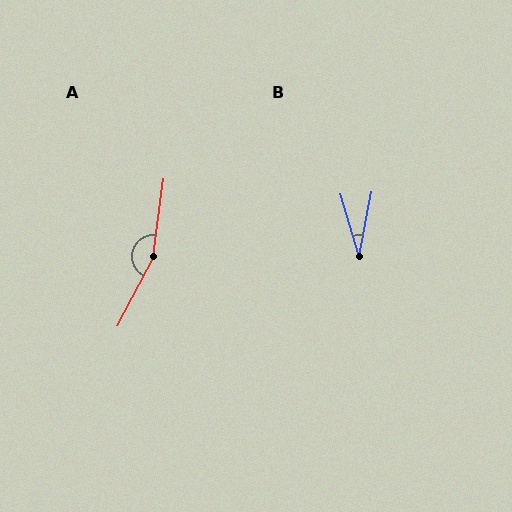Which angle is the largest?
A, at approximately 160 degrees.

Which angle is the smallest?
B, at approximately 27 degrees.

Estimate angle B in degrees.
Approximately 27 degrees.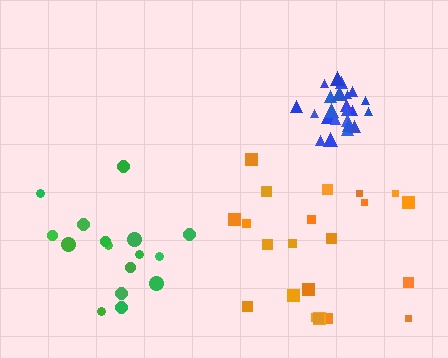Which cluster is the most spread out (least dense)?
Orange.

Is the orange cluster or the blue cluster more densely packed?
Blue.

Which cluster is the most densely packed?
Blue.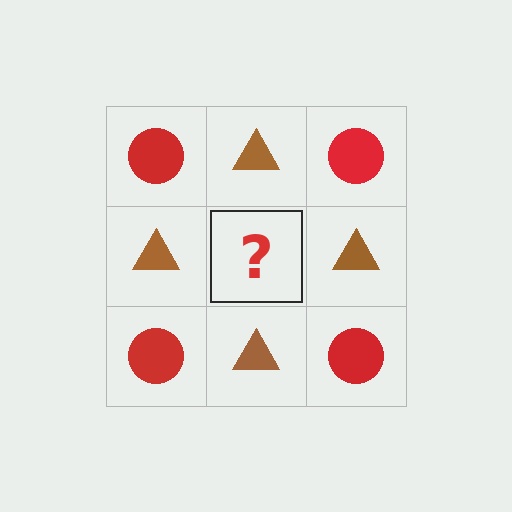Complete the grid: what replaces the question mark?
The question mark should be replaced with a red circle.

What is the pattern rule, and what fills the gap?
The rule is that it alternates red circle and brown triangle in a checkerboard pattern. The gap should be filled with a red circle.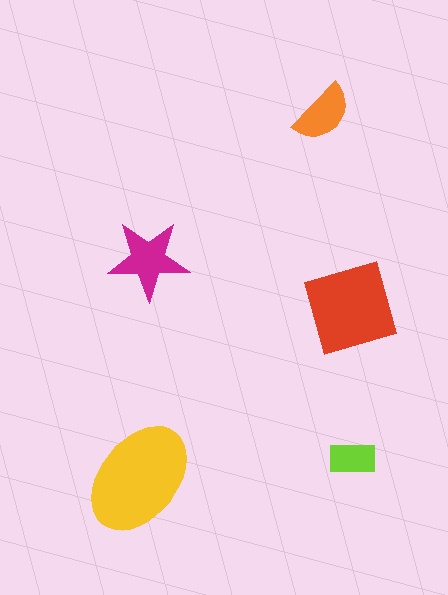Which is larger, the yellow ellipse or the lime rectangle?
The yellow ellipse.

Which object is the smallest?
The lime rectangle.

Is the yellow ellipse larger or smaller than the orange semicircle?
Larger.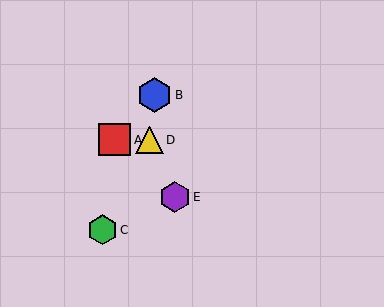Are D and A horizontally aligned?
Yes, both are at y≈140.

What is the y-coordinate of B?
Object B is at y≈95.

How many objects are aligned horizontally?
2 objects (A, D) are aligned horizontally.